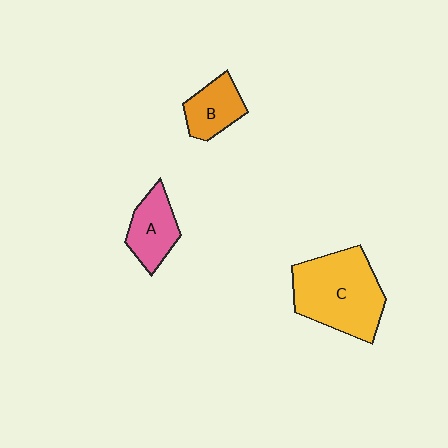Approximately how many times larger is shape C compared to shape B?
Approximately 2.3 times.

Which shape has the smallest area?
Shape B (orange).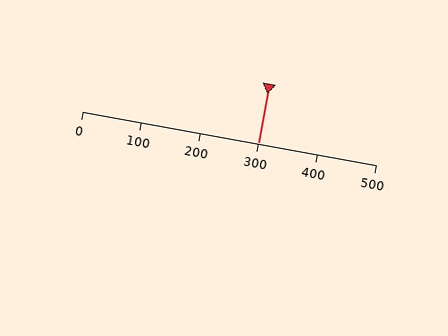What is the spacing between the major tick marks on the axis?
The major ticks are spaced 100 apart.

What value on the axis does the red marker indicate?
The marker indicates approximately 300.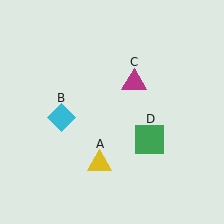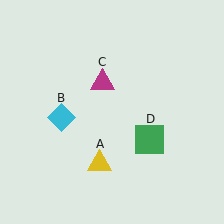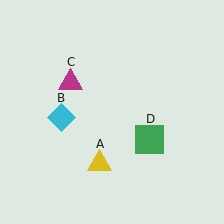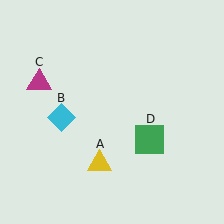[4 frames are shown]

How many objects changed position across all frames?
1 object changed position: magenta triangle (object C).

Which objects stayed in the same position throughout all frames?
Yellow triangle (object A) and cyan diamond (object B) and green square (object D) remained stationary.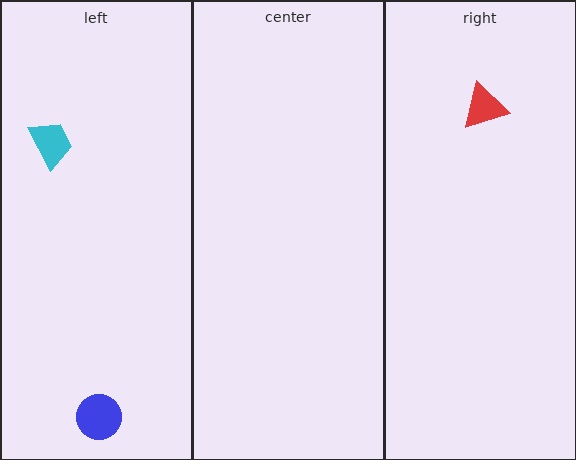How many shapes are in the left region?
2.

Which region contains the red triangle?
The right region.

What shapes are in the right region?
The red triangle.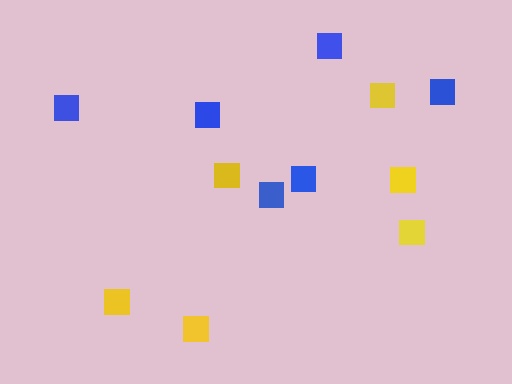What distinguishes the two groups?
There are 2 groups: one group of yellow squares (6) and one group of blue squares (6).